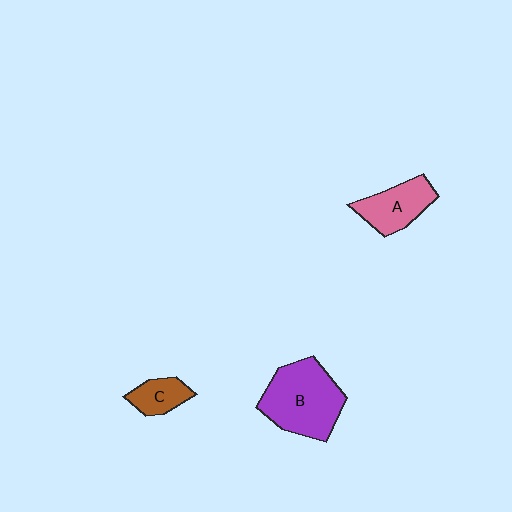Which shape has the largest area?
Shape B (purple).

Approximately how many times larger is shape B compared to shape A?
Approximately 1.7 times.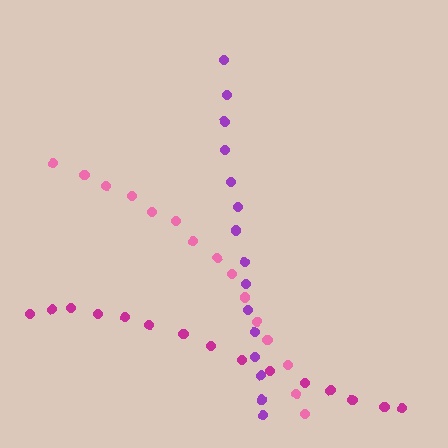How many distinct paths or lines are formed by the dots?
There are 3 distinct paths.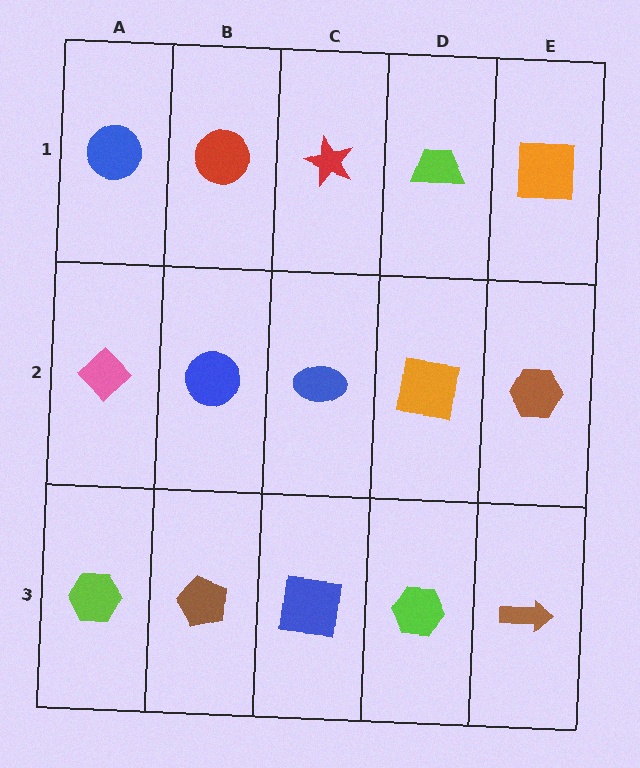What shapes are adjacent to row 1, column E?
A brown hexagon (row 2, column E), a lime trapezoid (row 1, column D).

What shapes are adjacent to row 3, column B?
A blue circle (row 2, column B), a lime hexagon (row 3, column A), a blue square (row 3, column C).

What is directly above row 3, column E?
A brown hexagon.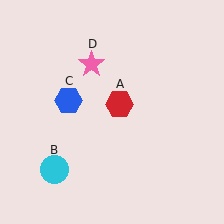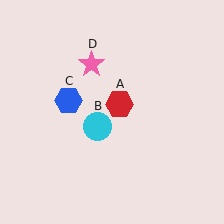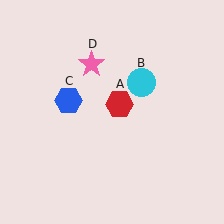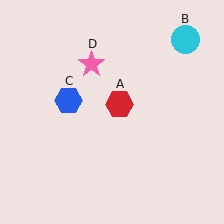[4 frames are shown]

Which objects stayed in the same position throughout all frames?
Red hexagon (object A) and blue hexagon (object C) and pink star (object D) remained stationary.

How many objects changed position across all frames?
1 object changed position: cyan circle (object B).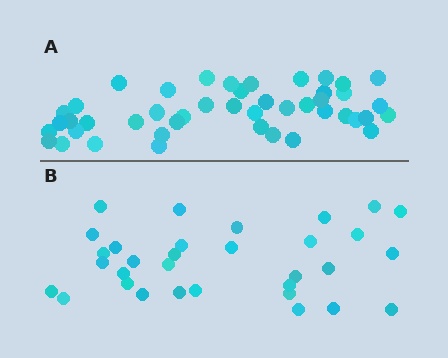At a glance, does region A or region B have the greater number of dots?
Region A (the top region) has more dots.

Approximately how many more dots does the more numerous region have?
Region A has approximately 15 more dots than region B.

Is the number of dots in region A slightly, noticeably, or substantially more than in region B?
Region A has noticeably more, but not dramatically so. The ratio is roughly 1.4 to 1.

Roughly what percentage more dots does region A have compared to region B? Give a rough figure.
About 40% more.